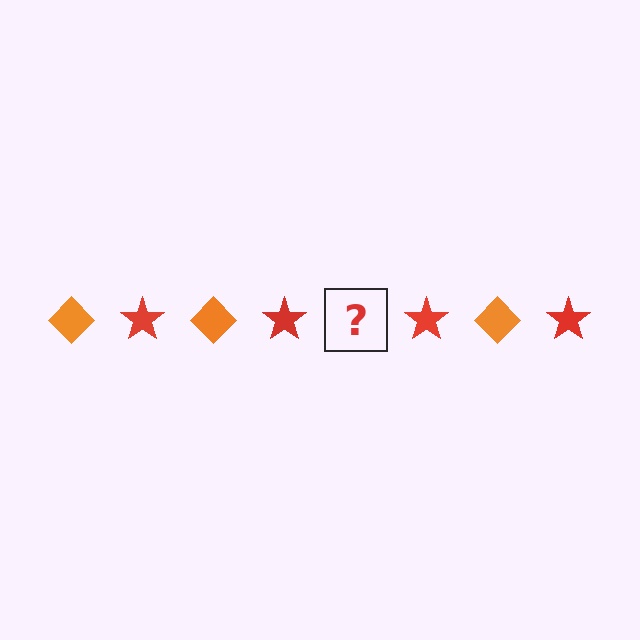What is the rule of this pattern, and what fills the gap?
The rule is that the pattern alternates between orange diamond and red star. The gap should be filled with an orange diamond.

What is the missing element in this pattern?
The missing element is an orange diamond.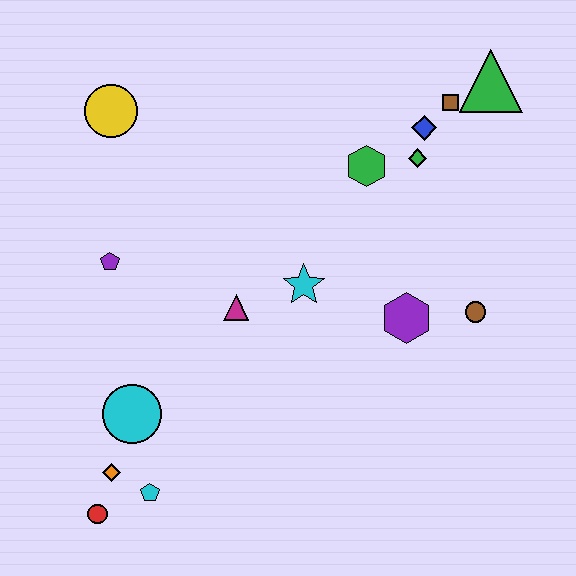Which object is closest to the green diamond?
The blue diamond is closest to the green diamond.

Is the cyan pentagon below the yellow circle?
Yes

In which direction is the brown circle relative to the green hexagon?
The brown circle is below the green hexagon.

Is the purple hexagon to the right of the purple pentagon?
Yes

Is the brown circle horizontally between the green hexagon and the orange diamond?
No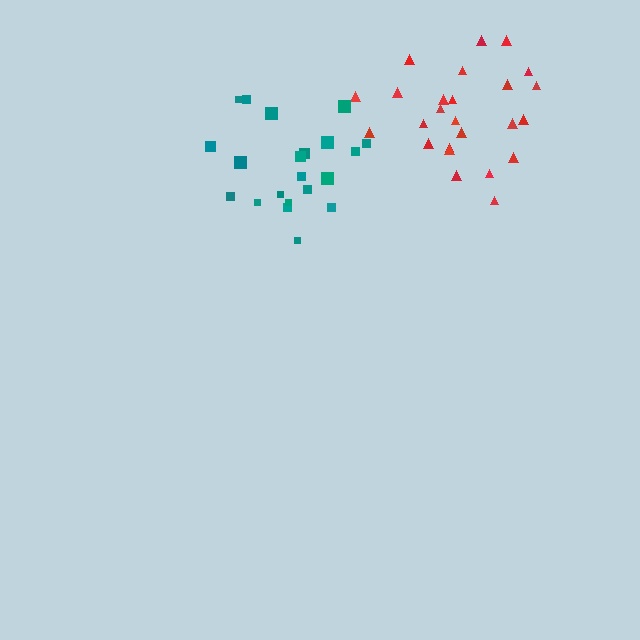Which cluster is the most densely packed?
Teal.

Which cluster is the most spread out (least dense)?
Red.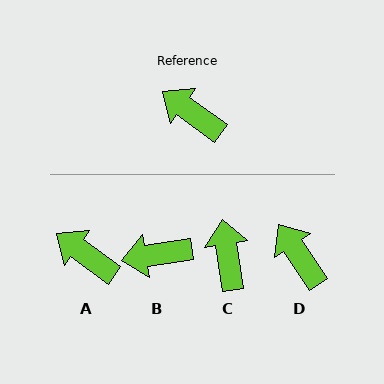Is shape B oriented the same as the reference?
No, it is off by about 45 degrees.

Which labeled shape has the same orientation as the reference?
A.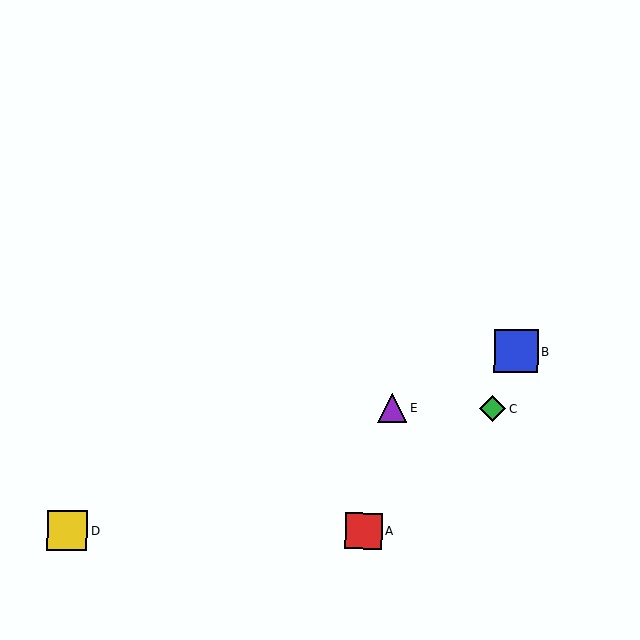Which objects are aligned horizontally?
Objects C, E are aligned horizontally.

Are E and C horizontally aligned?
Yes, both are at y≈408.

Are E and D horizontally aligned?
No, E is at y≈408 and D is at y≈531.